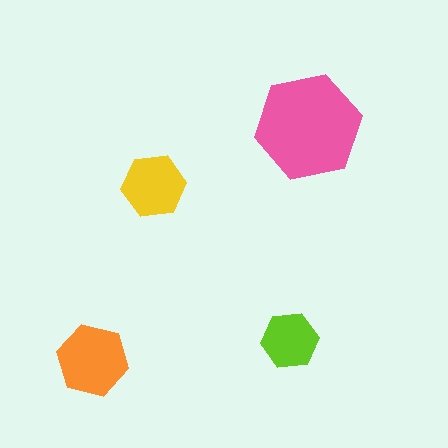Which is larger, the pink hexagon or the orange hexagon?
The pink one.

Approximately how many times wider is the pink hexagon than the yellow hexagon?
About 1.5 times wider.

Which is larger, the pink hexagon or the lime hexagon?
The pink one.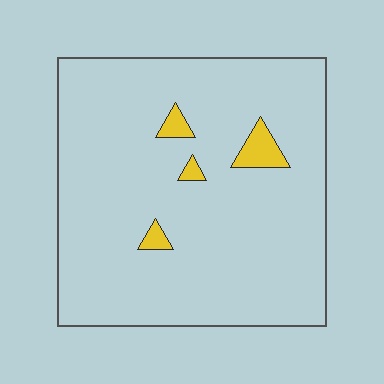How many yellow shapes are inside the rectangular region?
4.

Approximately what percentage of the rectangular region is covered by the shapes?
Approximately 5%.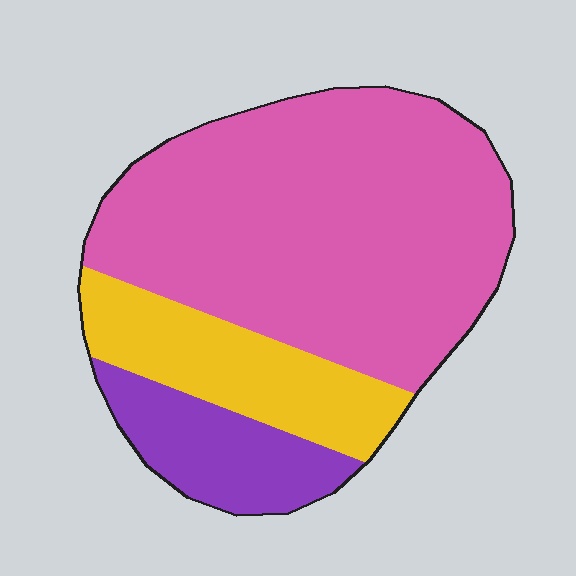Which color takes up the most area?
Pink, at roughly 65%.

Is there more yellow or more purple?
Yellow.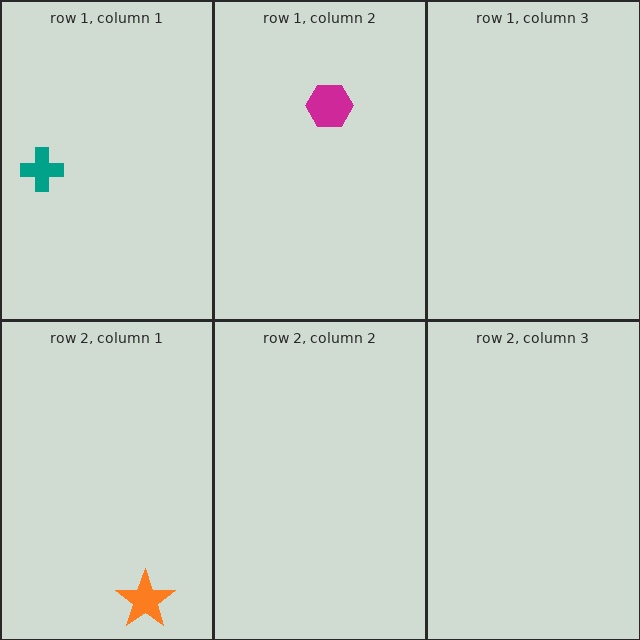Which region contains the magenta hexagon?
The row 1, column 2 region.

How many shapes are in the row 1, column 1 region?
1.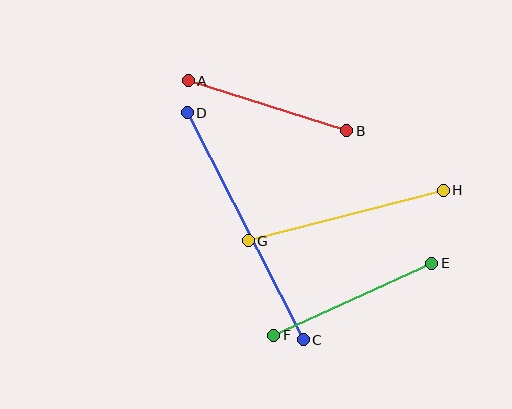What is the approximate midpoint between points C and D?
The midpoint is at approximately (245, 226) pixels.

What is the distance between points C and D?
The distance is approximately 255 pixels.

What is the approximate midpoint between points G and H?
The midpoint is at approximately (346, 215) pixels.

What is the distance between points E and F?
The distance is approximately 174 pixels.